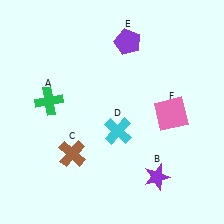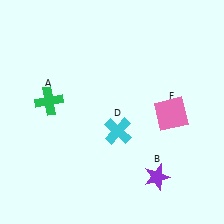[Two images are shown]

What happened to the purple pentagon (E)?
The purple pentagon (E) was removed in Image 2. It was in the top-right area of Image 1.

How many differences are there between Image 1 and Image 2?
There are 2 differences between the two images.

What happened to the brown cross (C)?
The brown cross (C) was removed in Image 2. It was in the bottom-left area of Image 1.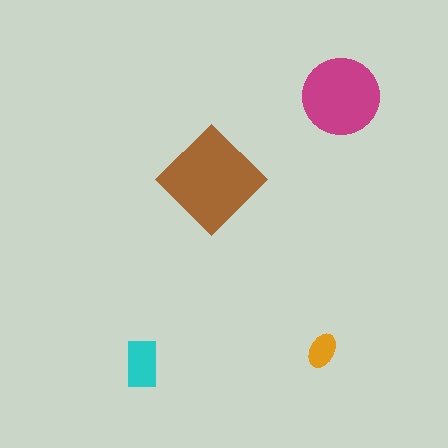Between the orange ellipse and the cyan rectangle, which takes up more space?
The cyan rectangle.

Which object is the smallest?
The orange ellipse.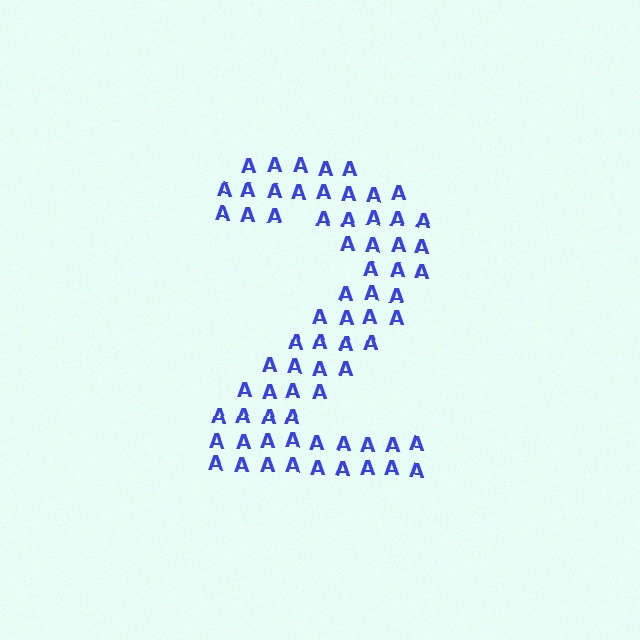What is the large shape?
The large shape is the digit 2.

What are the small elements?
The small elements are letter A's.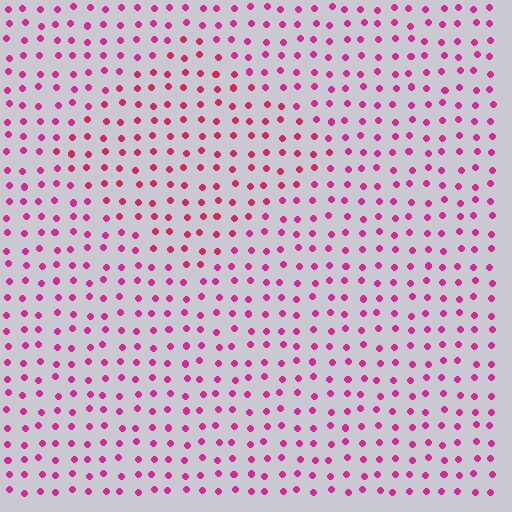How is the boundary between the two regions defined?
The boundary is defined purely by a slight shift in hue (about 23 degrees). Spacing, size, and orientation are identical on both sides.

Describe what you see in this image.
The image is filled with small magenta elements in a uniform arrangement. A diamond-shaped region is visible where the elements are tinted to a slightly different hue, forming a subtle color boundary.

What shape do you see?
I see a diamond.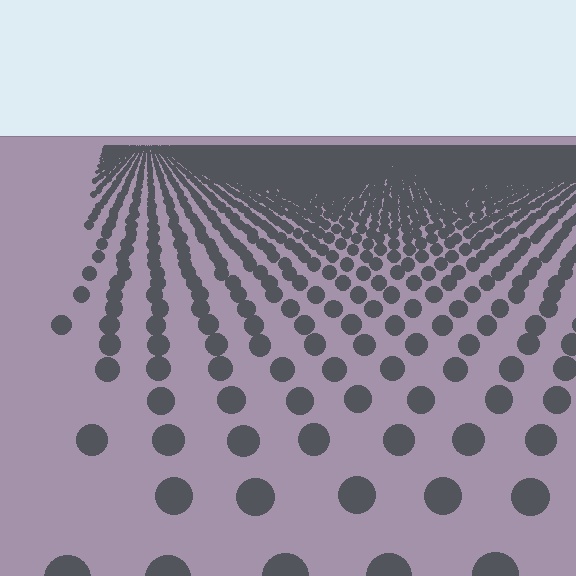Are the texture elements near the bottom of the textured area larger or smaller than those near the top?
Larger. Near the bottom, elements are closer to the viewer and appear at a bigger on-screen size.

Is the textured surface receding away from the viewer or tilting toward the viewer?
The surface is receding away from the viewer. Texture elements get smaller and denser toward the top.